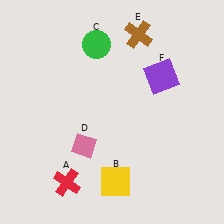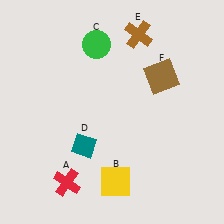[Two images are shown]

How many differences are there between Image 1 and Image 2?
There are 2 differences between the two images.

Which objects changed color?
D changed from pink to teal. F changed from purple to brown.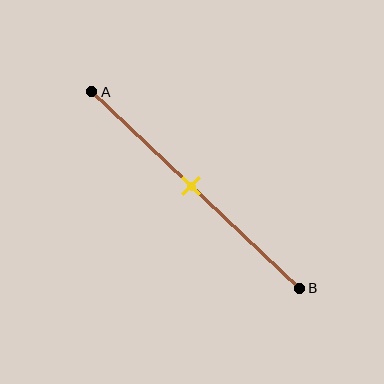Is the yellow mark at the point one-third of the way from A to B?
No, the mark is at about 50% from A, not at the 33% one-third point.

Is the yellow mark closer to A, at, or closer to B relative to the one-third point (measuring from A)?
The yellow mark is closer to point B than the one-third point of segment AB.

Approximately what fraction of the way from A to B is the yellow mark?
The yellow mark is approximately 50% of the way from A to B.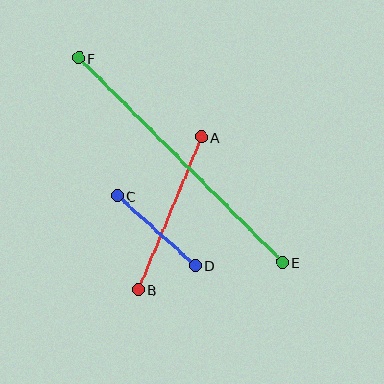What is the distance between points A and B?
The distance is approximately 165 pixels.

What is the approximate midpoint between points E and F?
The midpoint is at approximately (180, 160) pixels.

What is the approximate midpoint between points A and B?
The midpoint is at approximately (170, 213) pixels.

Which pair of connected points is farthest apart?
Points E and F are farthest apart.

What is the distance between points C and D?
The distance is approximately 105 pixels.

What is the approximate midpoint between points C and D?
The midpoint is at approximately (156, 231) pixels.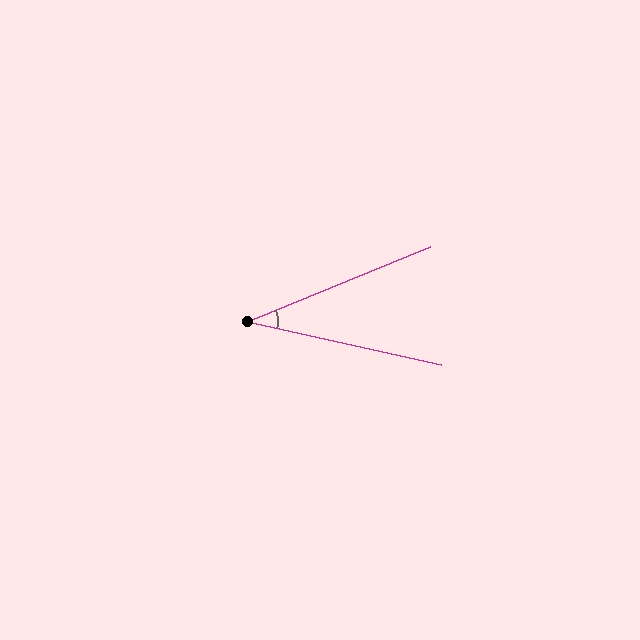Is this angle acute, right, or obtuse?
It is acute.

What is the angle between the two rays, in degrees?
Approximately 35 degrees.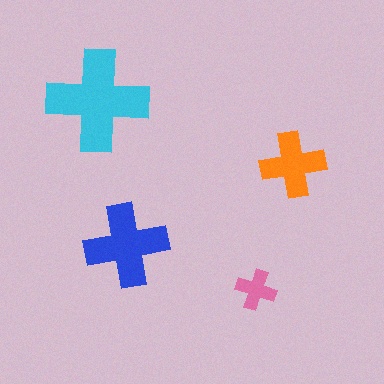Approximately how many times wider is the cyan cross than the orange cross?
About 1.5 times wider.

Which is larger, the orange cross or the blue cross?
The blue one.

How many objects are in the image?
There are 4 objects in the image.